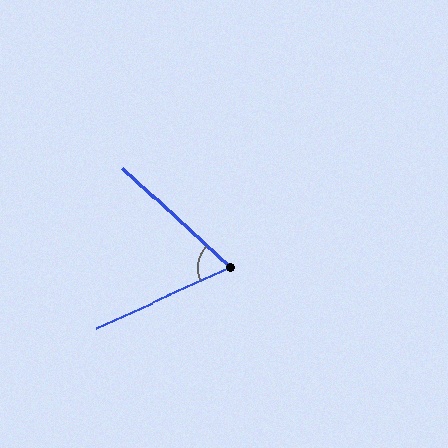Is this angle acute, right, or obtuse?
It is acute.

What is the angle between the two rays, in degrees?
Approximately 67 degrees.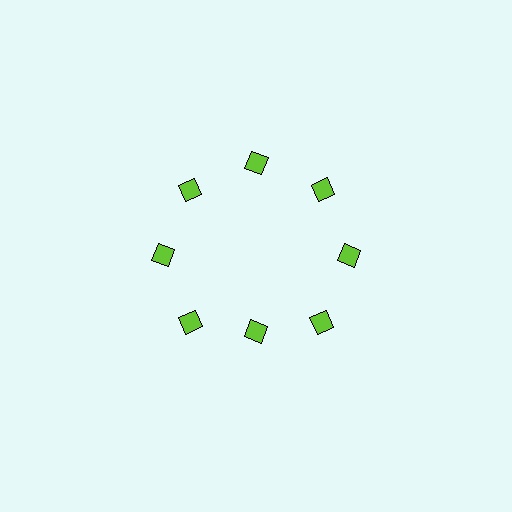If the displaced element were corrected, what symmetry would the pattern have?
It would have 8-fold rotational symmetry — the pattern would map onto itself every 45 degrees.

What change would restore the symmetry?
The symmetry would be restored by moving it outward, back onto the ring so that all 8 diamonds sit at equal angles and equal distance from the center.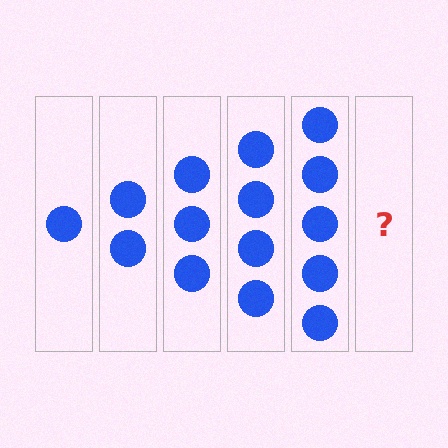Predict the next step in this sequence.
The next step is 6 circles.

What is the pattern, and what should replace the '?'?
The pattern is that each step adds one more circle. The '?' should be 6 circles.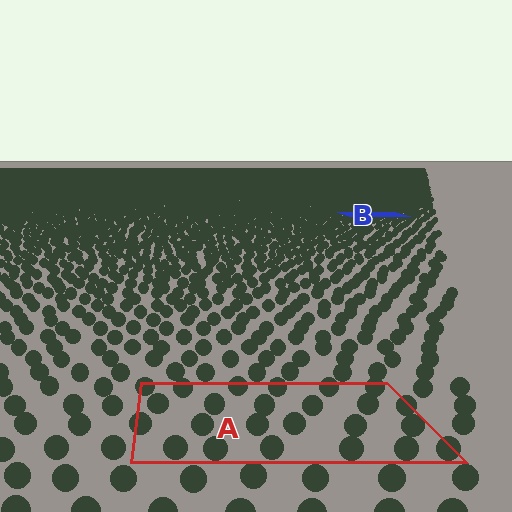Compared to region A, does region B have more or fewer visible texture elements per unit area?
Region B has more texture elements per unit area — they are packed more densely because it is farther away.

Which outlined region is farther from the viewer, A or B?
Region B is farther from the viewer — the texture elements inside it appear smaller and more densely packed.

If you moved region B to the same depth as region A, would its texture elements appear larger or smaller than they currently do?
They would appear larger. At a closer depth, the same texture elements are projected at a bigger on-screen size.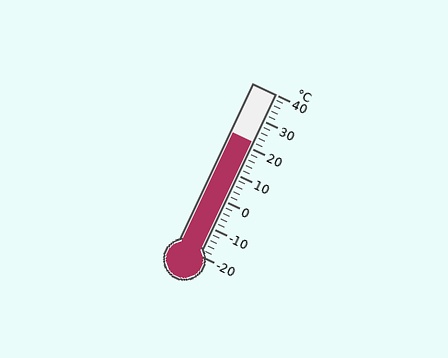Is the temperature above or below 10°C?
The temperature is above 10°C.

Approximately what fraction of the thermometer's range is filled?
The thermometer is filled to approximately 70% of its range.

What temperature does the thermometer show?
The thermometer shows approximately 22°C.